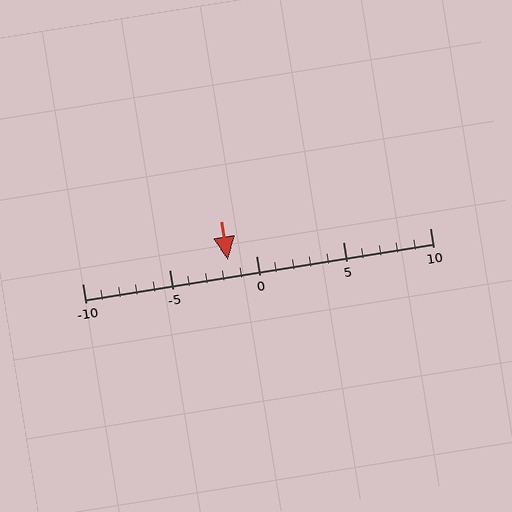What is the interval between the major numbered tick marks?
The major tick marks are spaced 5 units apart.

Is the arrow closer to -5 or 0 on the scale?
The arrow is closer to 0.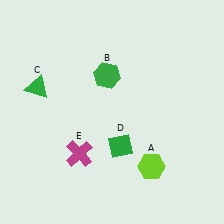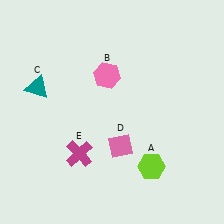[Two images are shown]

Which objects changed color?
B changed from green to pink. C changed from green to teal. D changed from green to pink.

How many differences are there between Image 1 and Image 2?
There are 3 differences between the two images.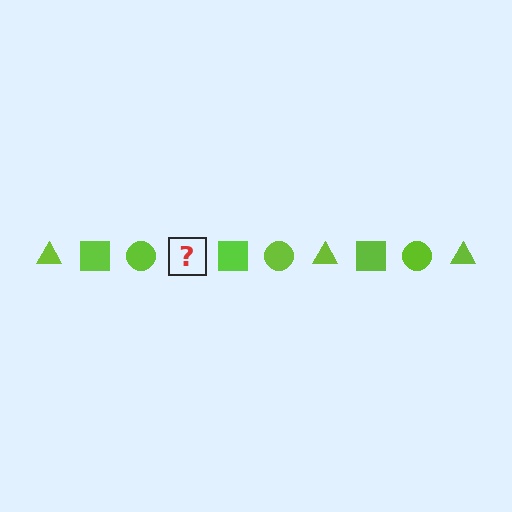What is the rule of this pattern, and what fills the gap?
The rule is that the pattern cycles through triangle, square, circle shapes in lime. The gap should be filled with a lime triangle.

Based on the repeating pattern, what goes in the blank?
The blank should be a lime triangle.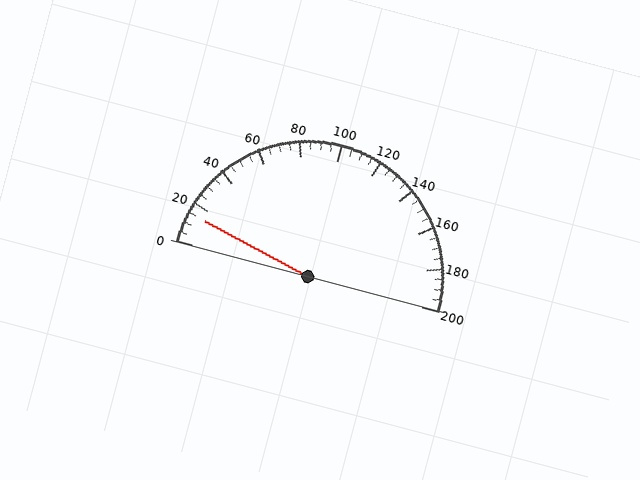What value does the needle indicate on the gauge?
The needle indicates approximately 15.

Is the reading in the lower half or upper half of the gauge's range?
The reading is in the lower half of the range (0 to 200).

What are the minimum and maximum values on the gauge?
The gauge ranges from 0 to 200.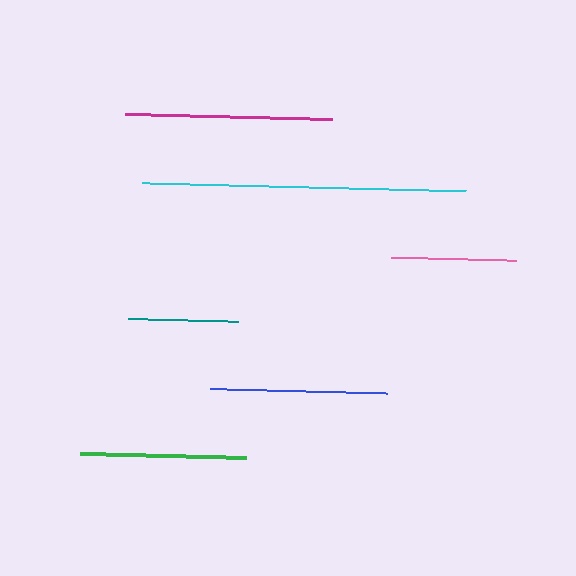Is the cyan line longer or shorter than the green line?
The cyan line is longer than the green line.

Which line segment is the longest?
The cyan line is the longest at approximately 324 pixels.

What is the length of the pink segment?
The pink segment is approximately 125 pixels long.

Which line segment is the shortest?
The teal line is the shortest at approximately 111 pixels.